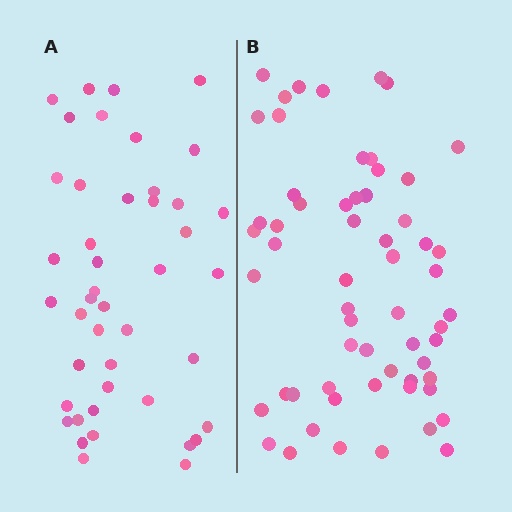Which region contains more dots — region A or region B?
Region B (the right region) has more dots.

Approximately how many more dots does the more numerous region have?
Region B has approximately 15 more dots than region A.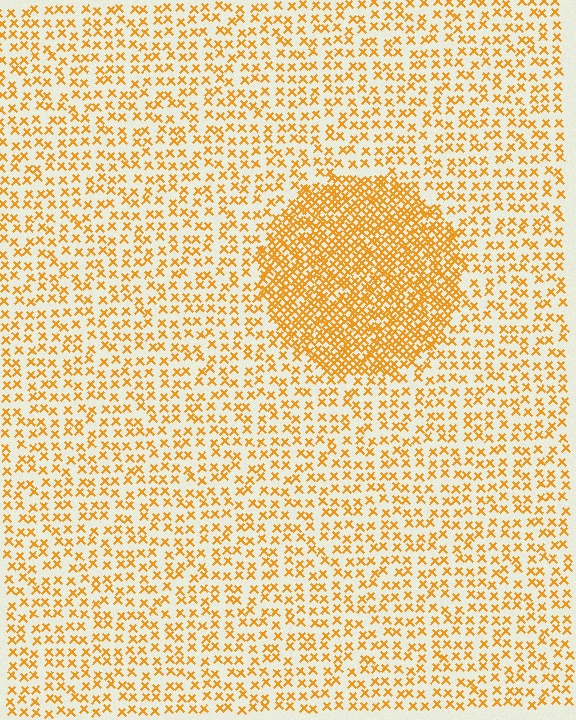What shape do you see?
I see a circle.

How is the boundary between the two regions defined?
The boundary is defined by a change in element density (approximately 2.5x ratio). All elements are the same color, size, and shape.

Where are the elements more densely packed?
The elements are more densely packed inside the circle boundary.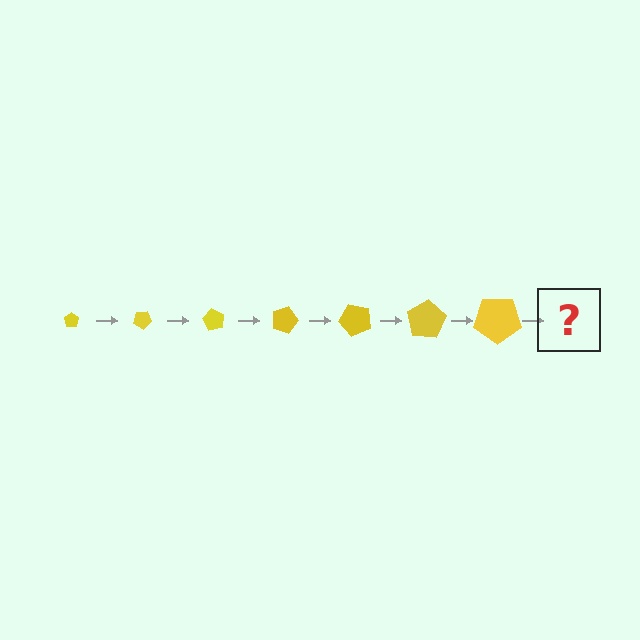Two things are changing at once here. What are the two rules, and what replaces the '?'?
The two rules are that the pentagon grows larger each step and it rotates 30 degrees each step. The '?' should be a pentagon, larger than the previous one and rotated 210 degrees from the start.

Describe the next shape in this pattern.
It should be a pentagon, larger than the previous one and rotated 210 degrees from the start.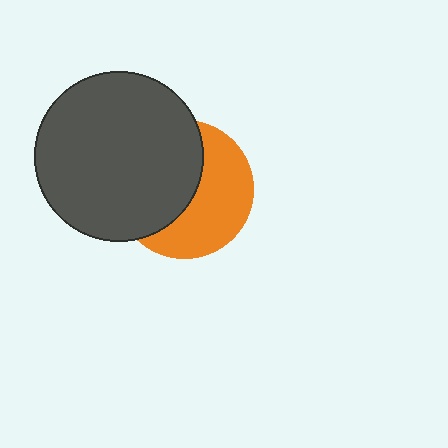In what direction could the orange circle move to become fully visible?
The orange circle could move right. That would shift it out from behind the dark gray circle entirely.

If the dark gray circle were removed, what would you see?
You would see the complete orange circle.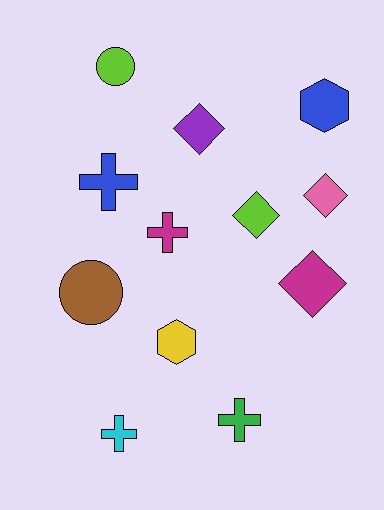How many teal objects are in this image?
There are no teal objects.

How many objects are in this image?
There are 12 objects.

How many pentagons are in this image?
There are no pentagons.